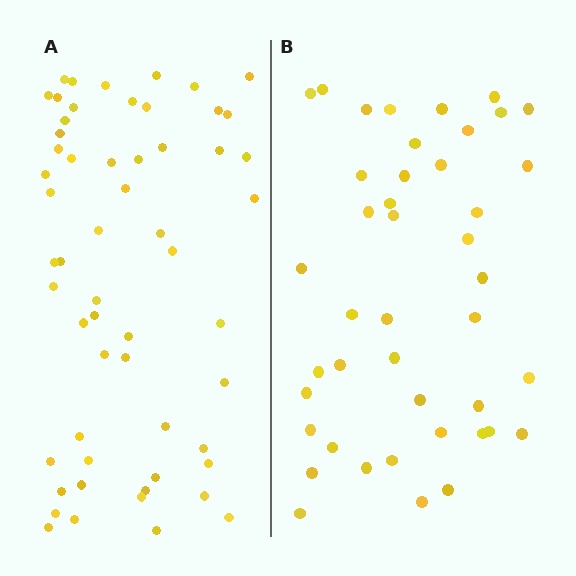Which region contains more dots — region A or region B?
Region A (the left region) has more dots.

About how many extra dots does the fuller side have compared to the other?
Region A has approximately 15 more dots than region B.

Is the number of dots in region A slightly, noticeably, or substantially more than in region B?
Region A has noticeably more, but not dramatically so. The ratio is roughly 1.3 to 1.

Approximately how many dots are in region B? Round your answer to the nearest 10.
About 40 dots. (The exact count is 43, which rounds to 40.)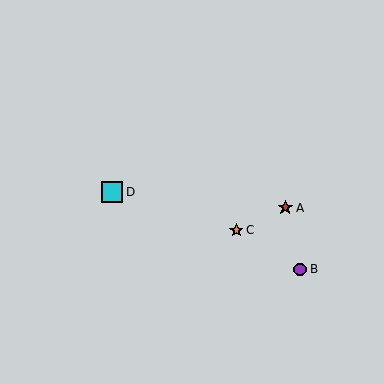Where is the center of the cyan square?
The center of the cyan square is at (112, 192).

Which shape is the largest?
The cyan square (labeled D) is the largest.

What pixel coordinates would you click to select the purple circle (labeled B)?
Click at (300, 269) to select the purple circle B.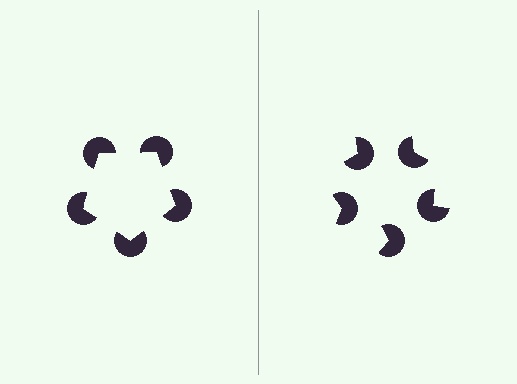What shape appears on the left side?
An illusory pentagon.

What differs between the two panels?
The pac-man discs are positioned identically on both sides; only the wedge orientations differ. On the left they align to a pentagon; on the right they are misaligned.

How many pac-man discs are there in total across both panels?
10 — 5 on each side.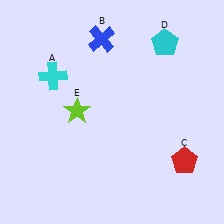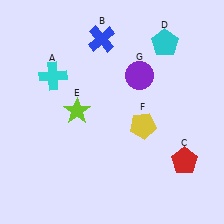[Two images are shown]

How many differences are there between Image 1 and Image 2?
There are 2 differences between the two images.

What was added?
A yellow pentagon (F), a purple circle (G) were added in Image 2.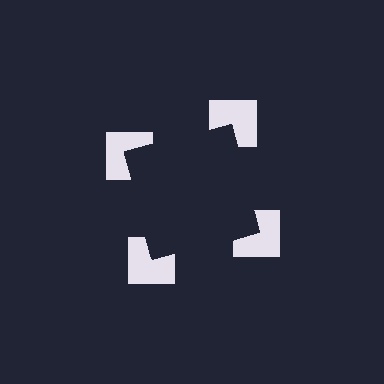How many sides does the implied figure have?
4 sides.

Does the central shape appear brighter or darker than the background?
It typically appears slightly darker than the background, even though no actual brightness change is drawn.